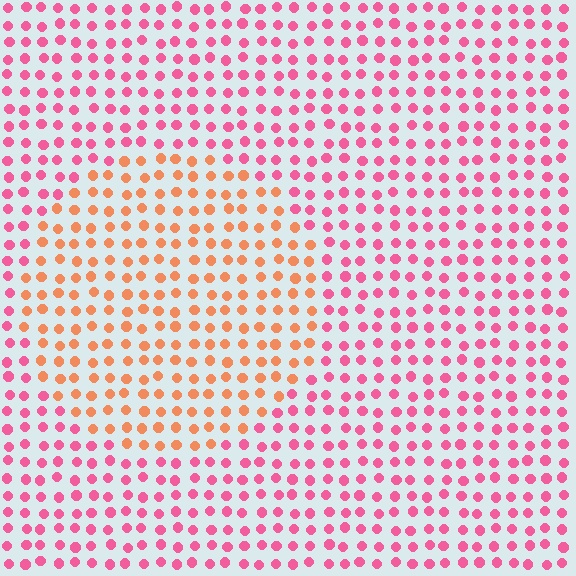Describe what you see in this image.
The image is filled with small pink elements in a uniform arrangement. A circle-shaped region is visible where the elements are tinted to a slightly different hue, forming a subtle color boundary.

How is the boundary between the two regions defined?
The boundary is defined purely by a slight shift in hue (about 44 degrees). Spacing, size, and orientation are identical on both sides.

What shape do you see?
I see a circle.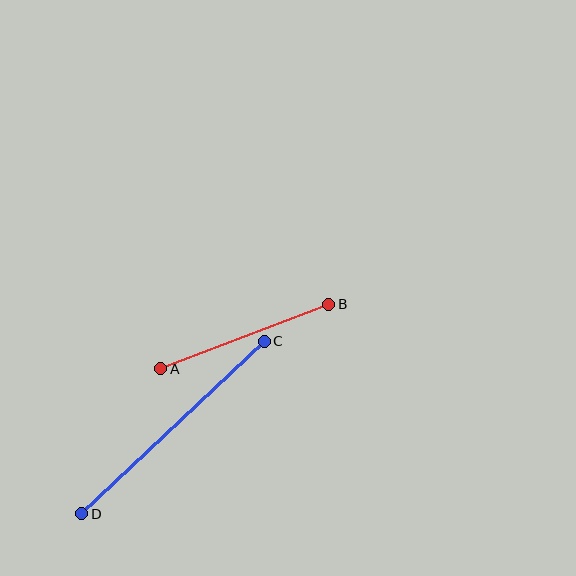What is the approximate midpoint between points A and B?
The midpoint is at approximately (245, 337) pixels.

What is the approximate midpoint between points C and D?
The midpoint is at approximately (173, 427) pixels.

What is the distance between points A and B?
The distance is approximately 180 pixels.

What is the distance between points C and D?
The distance is approximately 251 pixels.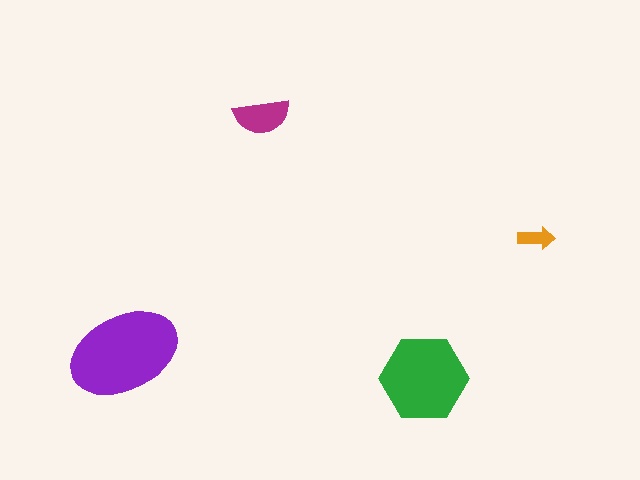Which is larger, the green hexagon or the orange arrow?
The green hexagon.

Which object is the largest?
The purple ellipse.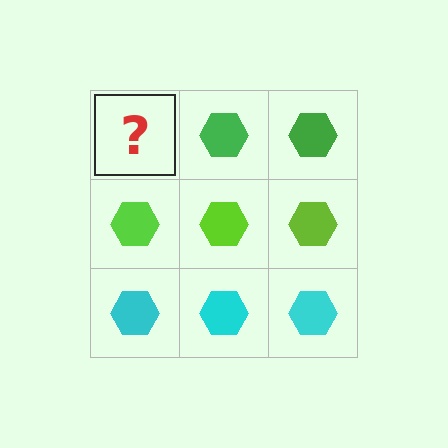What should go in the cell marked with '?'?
The missing cell should contain a green hexagon.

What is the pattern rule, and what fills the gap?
The rule is that each row has a consistent color. The gap should be filled with a green hexagon.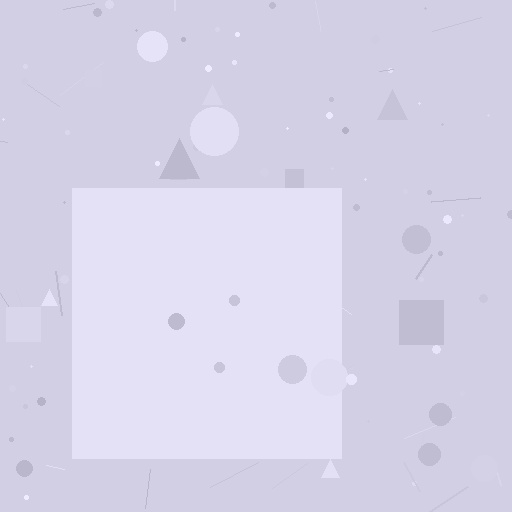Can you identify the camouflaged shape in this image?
The camouflaged shape is a square.